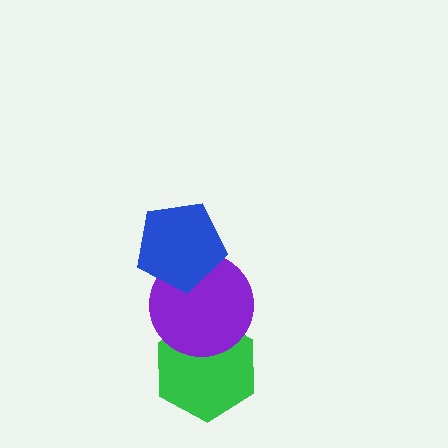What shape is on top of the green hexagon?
The purple circle is on top of the green hexagon.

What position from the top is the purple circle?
The purple circle is 2nd from the top.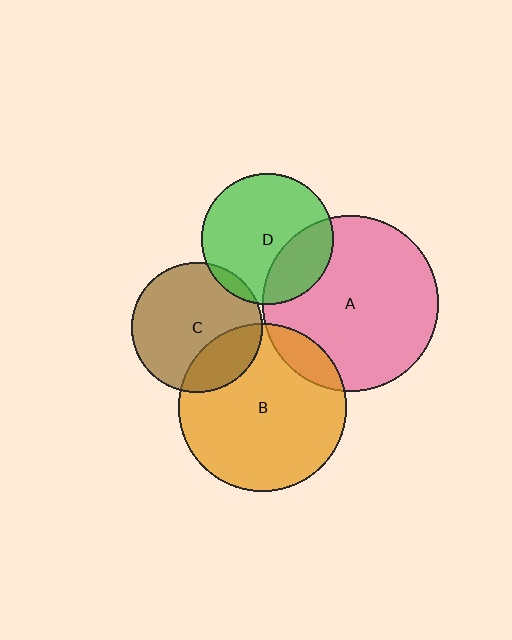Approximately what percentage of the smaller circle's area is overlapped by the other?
Approximately 25%.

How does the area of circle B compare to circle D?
Approximately 1.6 times.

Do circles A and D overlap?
Yes.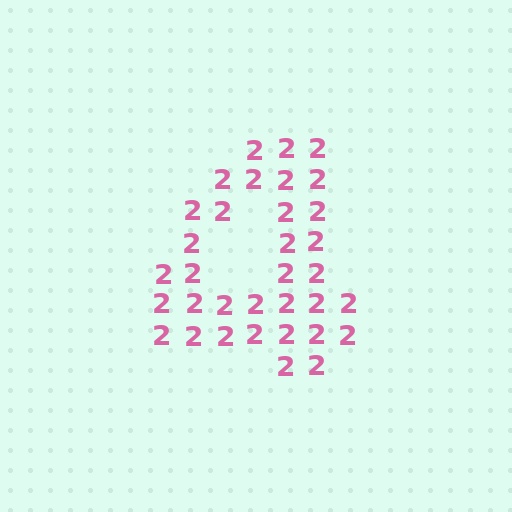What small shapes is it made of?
It is made of small digit 2's.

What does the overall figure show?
The overall figure shows the digit 4.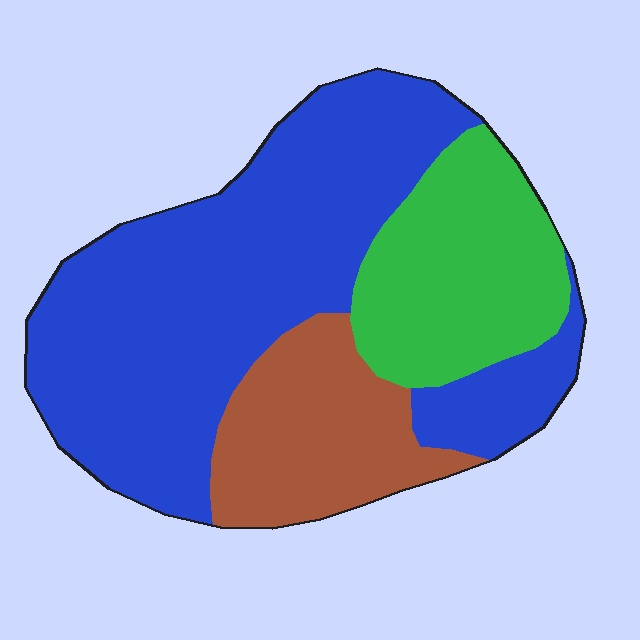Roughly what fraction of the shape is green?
Green takes up about one fifth (1/5) of the shape.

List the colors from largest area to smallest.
From largest to smallest: blue, green, brown.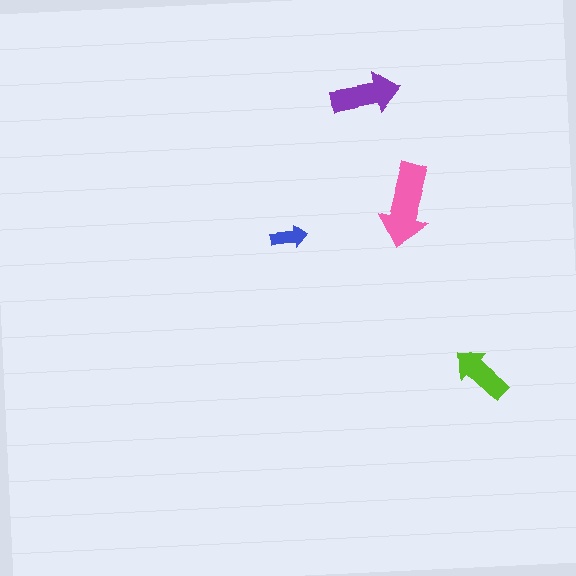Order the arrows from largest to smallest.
the pink one, the purple one, the lime one, the blue one.